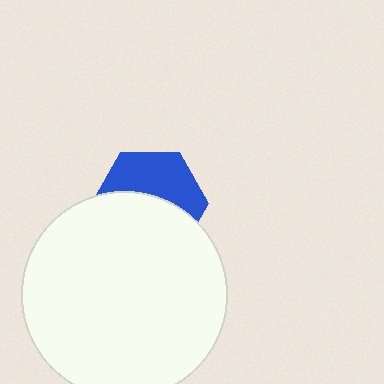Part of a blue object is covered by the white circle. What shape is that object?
It is a hexagon.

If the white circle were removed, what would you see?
You would see the complete blue hexagon.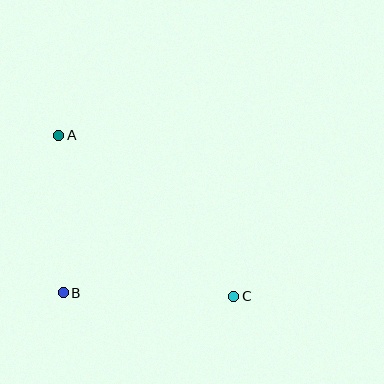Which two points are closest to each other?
Points A and B are closest to each other.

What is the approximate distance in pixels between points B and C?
The distance between B and C is approximately 170 pixels.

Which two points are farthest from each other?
Points A and C are farthest from each other.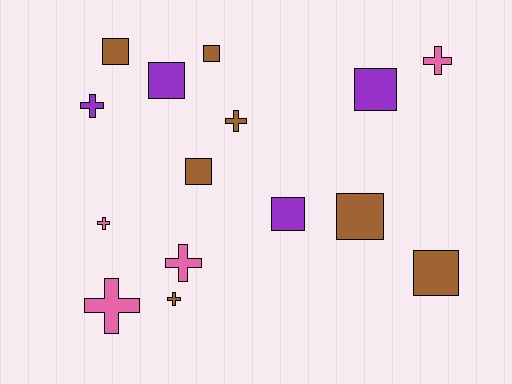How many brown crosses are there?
There are 2 brown crosses.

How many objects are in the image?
There are 15 objects.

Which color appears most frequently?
Brown, with 7 objects.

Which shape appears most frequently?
Square, with 8 objects.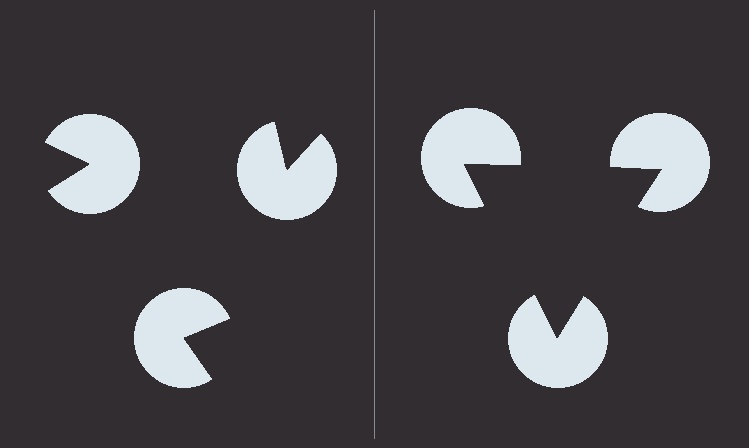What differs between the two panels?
The pac-man discs are positioned identically on both sides; only the wedge orientations differ. On the right they align to a triangle; on the left they are misaligned.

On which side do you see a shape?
An illusory triangle appears on the right side. On the left side the wedge cuts are rotated, so no coherent shape forms.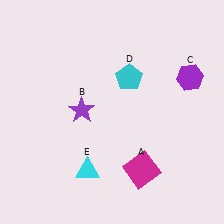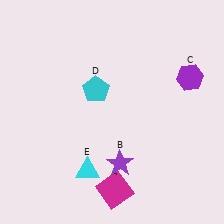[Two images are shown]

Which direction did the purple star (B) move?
The purple star (B) moved down.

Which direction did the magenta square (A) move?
The magenta square (A) moved left.